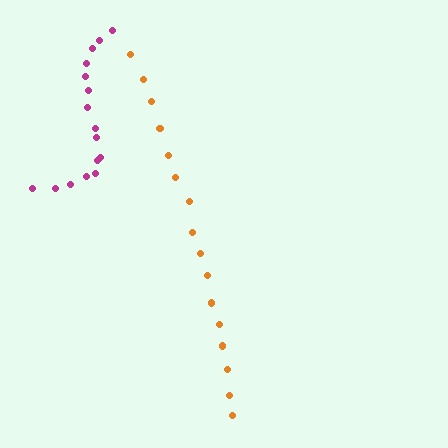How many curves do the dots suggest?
There are 2 distinct paths.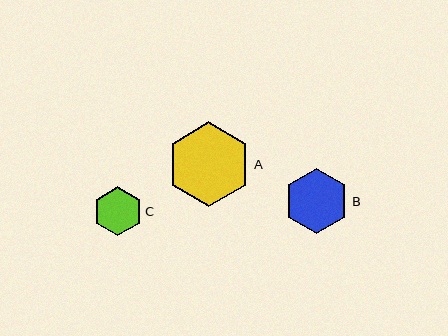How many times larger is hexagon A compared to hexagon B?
Hexagon A is approximately 1.3 times the size of hexagon B.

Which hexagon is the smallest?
Hexagon C is the smallest with a size of approximately 49 pixels.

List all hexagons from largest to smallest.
From largest to smallest: A, B, C.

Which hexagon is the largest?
Hexagon A is the largest with a size of approximately 85 pixels.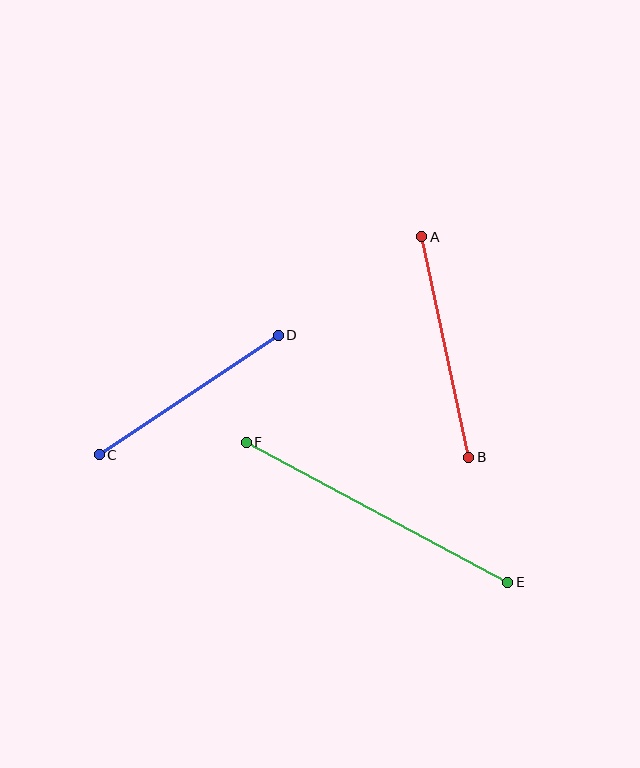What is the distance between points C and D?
The distance is approximately 215 pixels.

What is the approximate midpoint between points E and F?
The midpoint is at approximately (377, 512) pixels.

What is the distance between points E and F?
The distance is approximately 296 pixels.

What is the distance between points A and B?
The distance is approximately 225 pixels.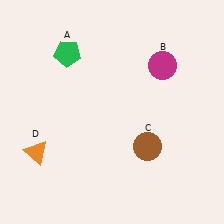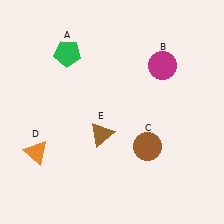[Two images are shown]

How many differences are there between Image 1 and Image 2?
There is 1 difference between the two images.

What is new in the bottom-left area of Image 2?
A brown triangle (E) was added in the bottom-left area of Image 2.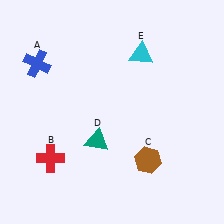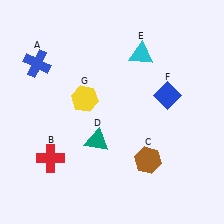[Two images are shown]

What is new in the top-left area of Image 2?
A yellow hexagon (G) was added in the top-left area of Image 2.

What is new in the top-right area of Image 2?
A blue diamond (F) was added in the top-right area of Image 2.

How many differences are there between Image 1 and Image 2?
There are 2 differences between the two images.